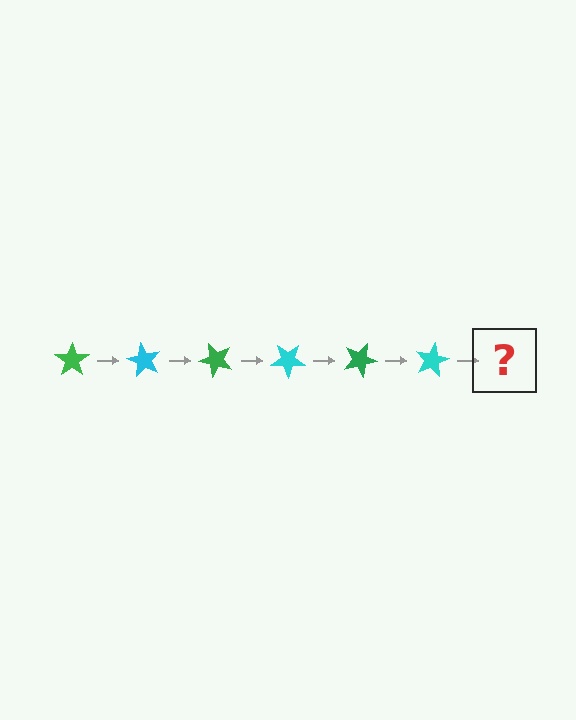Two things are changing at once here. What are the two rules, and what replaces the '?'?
The two rules are that it rotates 60 degrees each step and the color cycles through green and cyan. The '?' should be a green star, rotated 360 degrees from the start.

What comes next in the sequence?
The next element should be a green star, rotated 360 degrees from the start.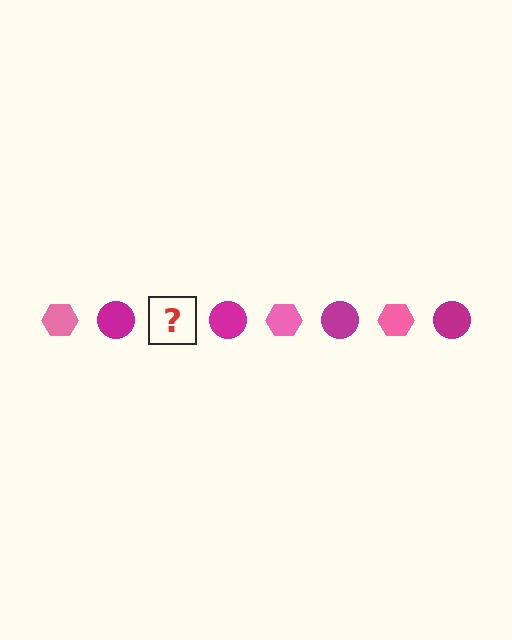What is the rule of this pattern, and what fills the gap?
The rule is that the pattern alternates between pink hexagon and magenta circle. The gap should be filled with a pink hexagon.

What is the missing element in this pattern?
The missing element is a pink hexagon.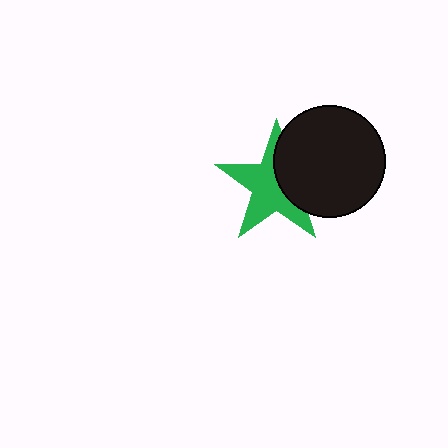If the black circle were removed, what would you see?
You would see the complete green star.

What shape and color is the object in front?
The object in front is a black circle.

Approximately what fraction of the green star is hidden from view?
Roughly 38% of the green star is hidden behind the black circle.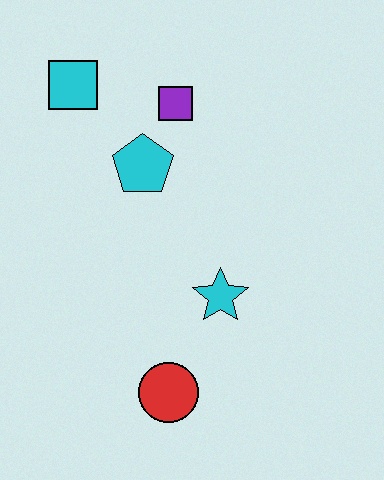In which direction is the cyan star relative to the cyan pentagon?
The cyan star is below the cyan pentagon.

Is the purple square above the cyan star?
Yes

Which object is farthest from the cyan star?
The cyan square is farthest from the cyan star.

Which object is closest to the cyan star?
The red circle is closest to the cyan star.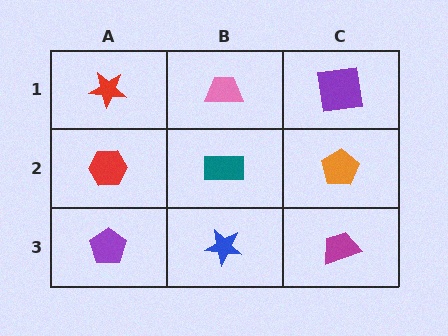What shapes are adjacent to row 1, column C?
An orange pentagon (row 2, column C), a pink trapezoid (row 1, column B).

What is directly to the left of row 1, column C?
A pink trapezoid.